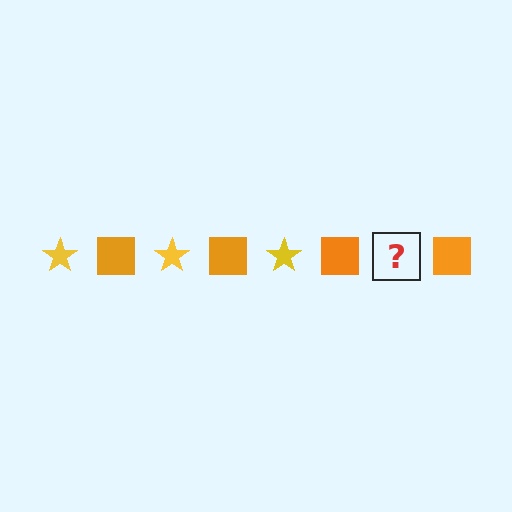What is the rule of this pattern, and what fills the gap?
The rule is that the pattern alternates between yellow star and orange square. The gap should be filled with a yellow star.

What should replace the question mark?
The question mark should be replaced with a yellow star.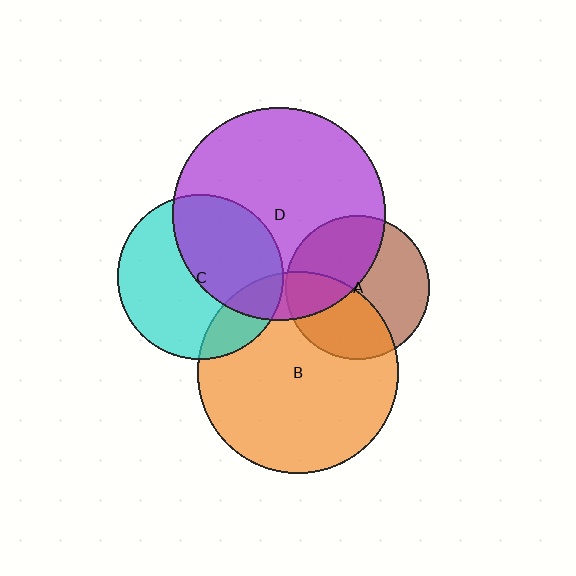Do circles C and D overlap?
Yes.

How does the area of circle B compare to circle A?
Approximately 1.9 times.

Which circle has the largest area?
Circle D (purple).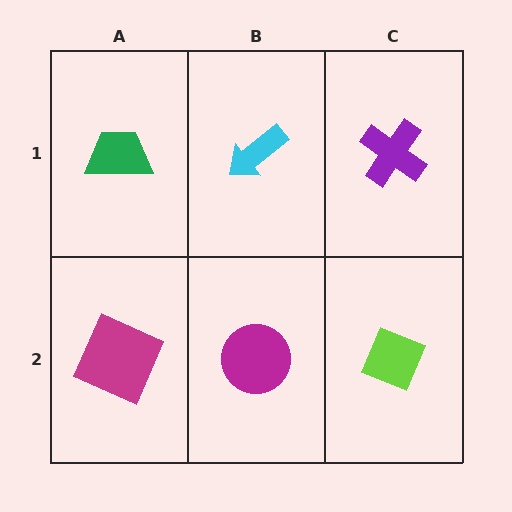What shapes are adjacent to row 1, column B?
A magenta circle (row 2, column B), a green trapezoid (row 1, column A), a purple cross (row 1, column C).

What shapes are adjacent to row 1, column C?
A lime diamond (row 2, column C), a cyan arrow (row 1, column B).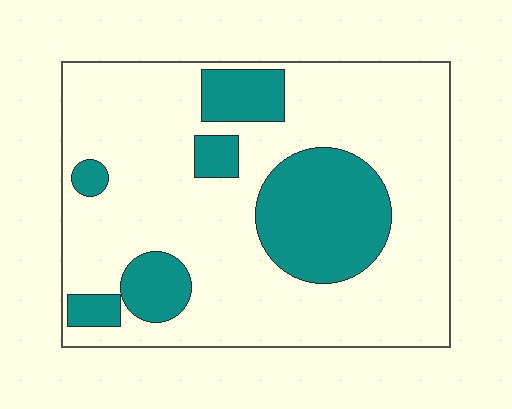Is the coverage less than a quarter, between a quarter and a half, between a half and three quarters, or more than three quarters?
Between a quarter and a half.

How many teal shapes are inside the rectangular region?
6.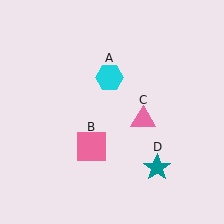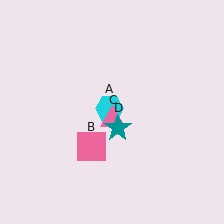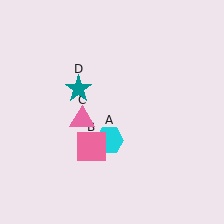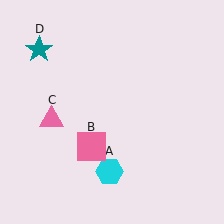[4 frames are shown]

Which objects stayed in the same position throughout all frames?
Pink square (object B) remained stationary.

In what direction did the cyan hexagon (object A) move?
The cyan hexagon (object A) moved down.